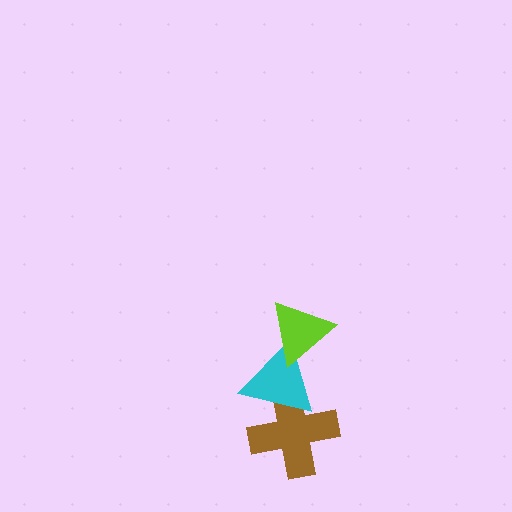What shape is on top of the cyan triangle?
The lime triangle is on top of the cyan triangle.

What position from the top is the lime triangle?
The lime triangle is 1st from the top.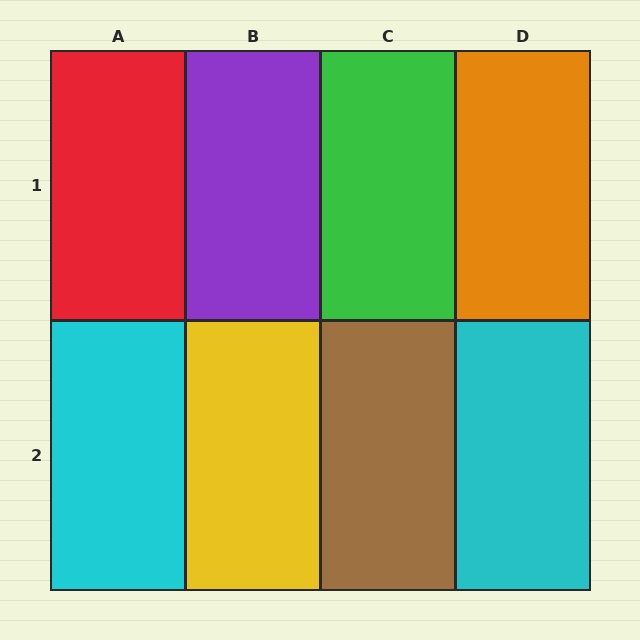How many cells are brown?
1 cell is brown.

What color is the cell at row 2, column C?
Brown.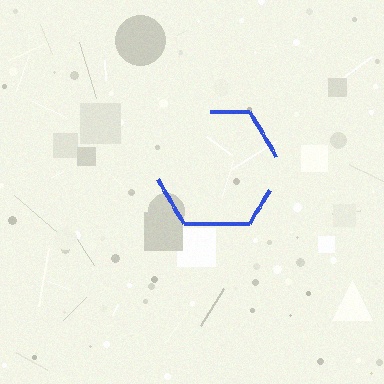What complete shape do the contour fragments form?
The contour fragments form a hexagon.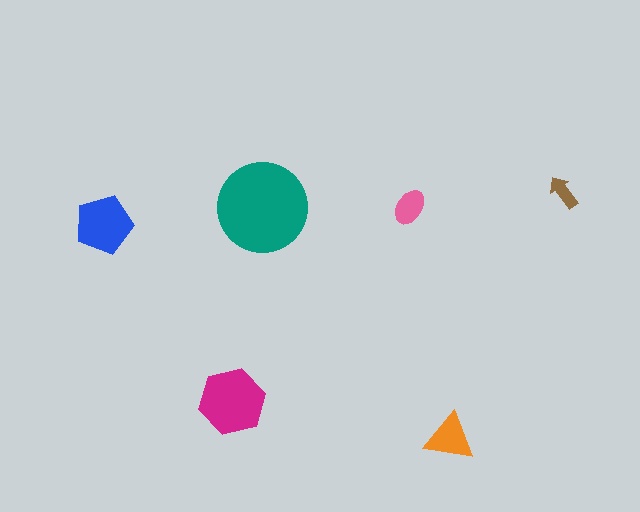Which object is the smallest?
The brown arrow.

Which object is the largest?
The teal circle.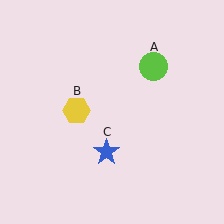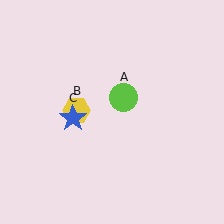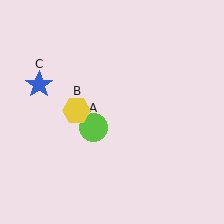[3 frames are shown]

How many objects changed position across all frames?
2 objects changed position: lime circle (object A), blue star (object C).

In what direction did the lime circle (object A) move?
The lime circle (object A) moved down and to the left.